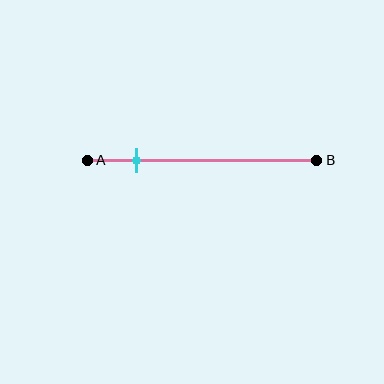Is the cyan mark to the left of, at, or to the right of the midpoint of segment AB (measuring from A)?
The cyan mark is to the left of the midpoint of segment AB.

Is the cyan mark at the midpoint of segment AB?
No, the mark is at about 20% from A, not at the 50% midpoint.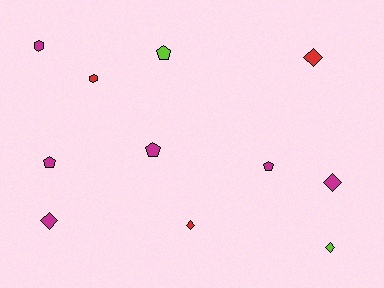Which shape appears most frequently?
Diamond, with 5 objects.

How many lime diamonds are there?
There is 1 lime diamond.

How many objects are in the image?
There are 11 objects.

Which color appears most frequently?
Magenta, with 6 objects.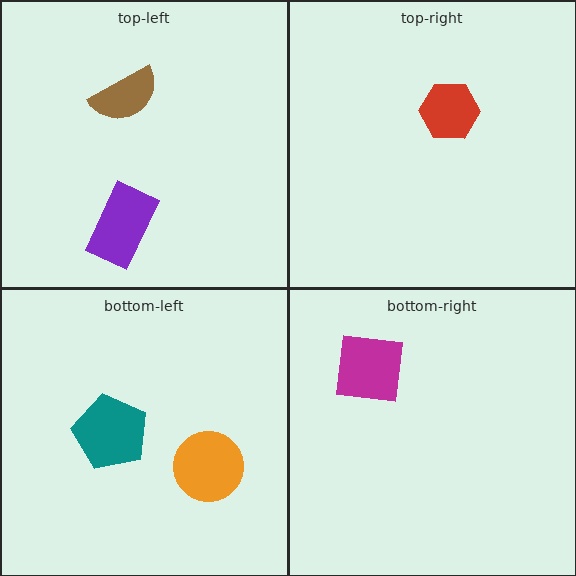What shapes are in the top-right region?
The red hexagon.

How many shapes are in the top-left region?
2.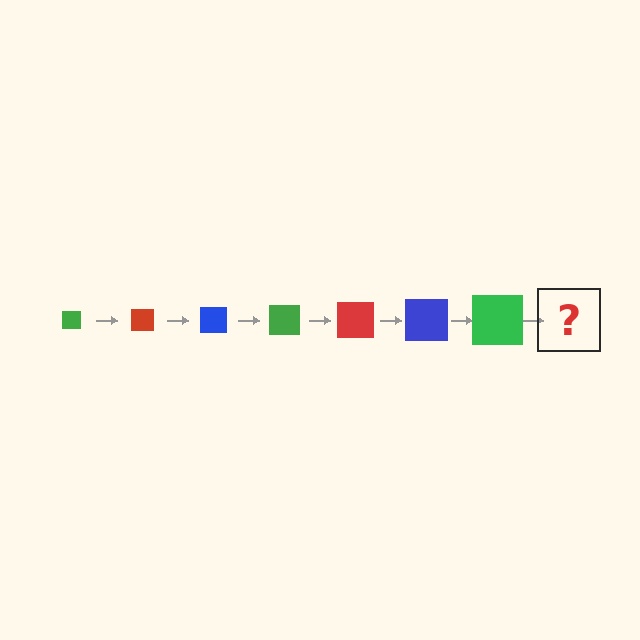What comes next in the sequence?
The next element should be a red square, larger than the previous one.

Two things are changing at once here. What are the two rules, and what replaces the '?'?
The two rules are that the square grows larger each step and the color cycles through green, red, and blue. The '?' should be a red square, larger than the previous one.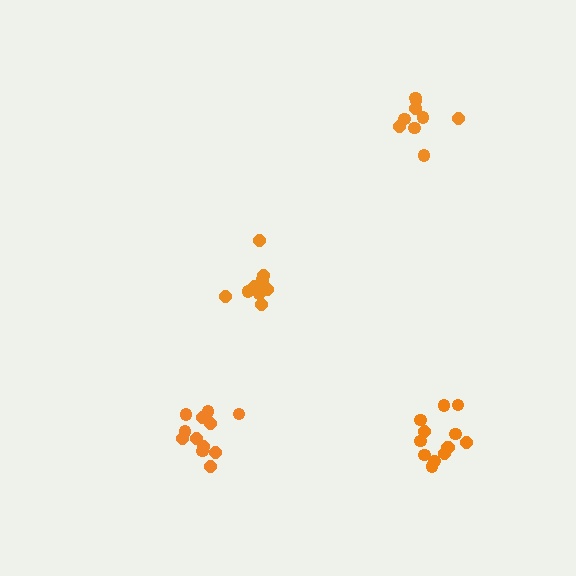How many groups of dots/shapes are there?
There are 4 groups.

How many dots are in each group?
Group 1: 13 dots, Group 2: 12 dots, Group 3: 12 dots, Group 4: 9 dots (46 total).